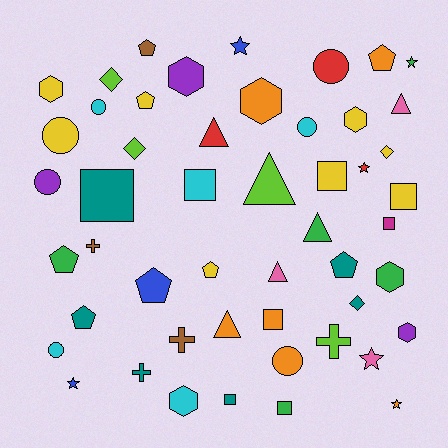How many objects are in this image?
There are 50 objects.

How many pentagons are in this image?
There are 8 pentagons.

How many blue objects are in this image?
There are 3 blue objects.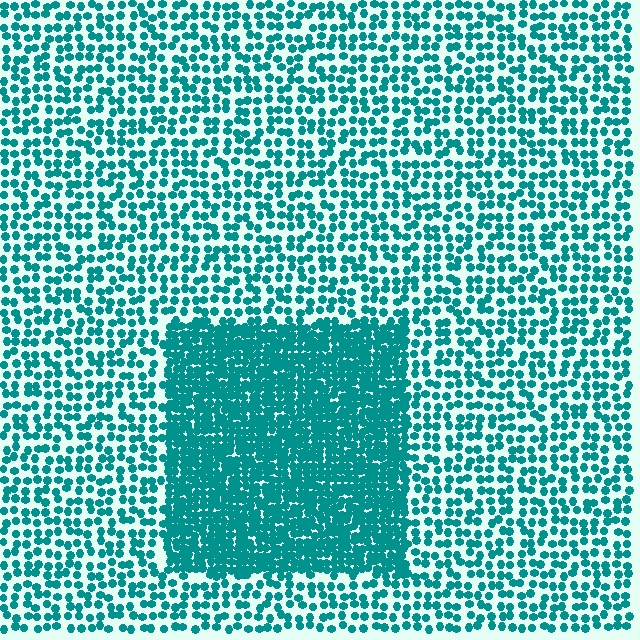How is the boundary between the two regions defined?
The boundary is defined by a change in element density (approximately 2.3x ratio). All elements are the same color, size, and shape.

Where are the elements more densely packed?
The elements are more densely packed inside the rectangle boundary.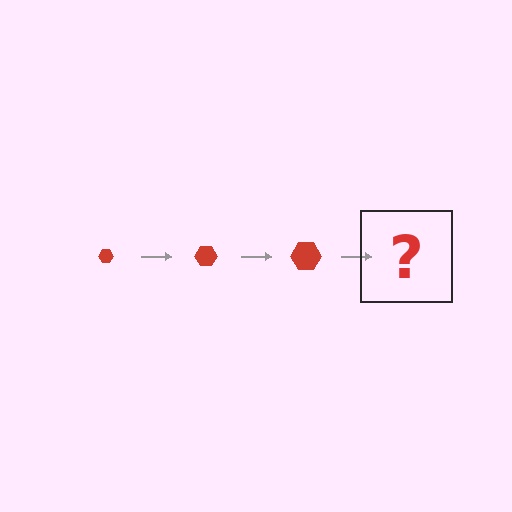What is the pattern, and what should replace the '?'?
The pattern is that the hexagon gets progressively larger each step. The '?' should be a red hexagon, larger than the previous one.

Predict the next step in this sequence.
The next step is a red hexagon, larger than the previous one.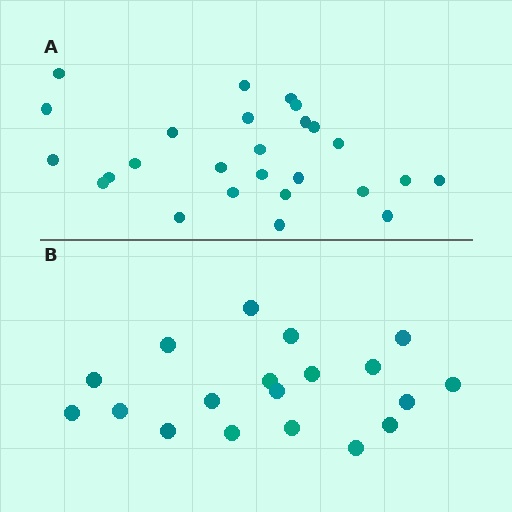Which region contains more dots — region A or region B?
Region A (the top region) has more dots.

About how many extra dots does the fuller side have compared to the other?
Region A has roughly 8 or so more dots than region B.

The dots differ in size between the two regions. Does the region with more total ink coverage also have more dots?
No. Region B has more total ink coverage because its dots are larger, but region A actually contains more individual dots. Total area can be misleading — the number of items is what matters here.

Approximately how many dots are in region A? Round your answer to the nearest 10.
About 30 dots. (The exact count is 26, which rounds to 30.)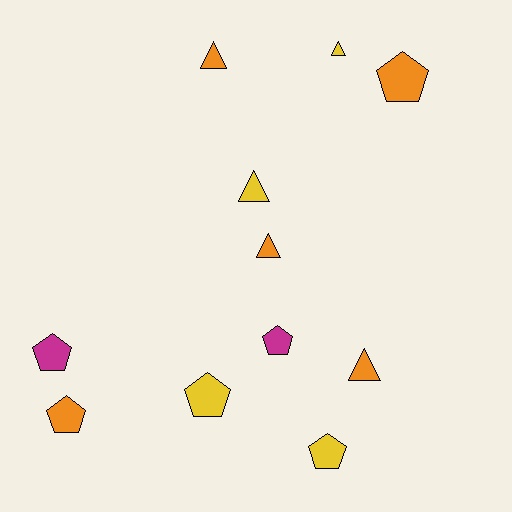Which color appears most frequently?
Orange, with 5 objects.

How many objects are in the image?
There are 11 objects.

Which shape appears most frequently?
Pentagon, with 6 objects.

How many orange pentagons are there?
There are 2 orange pentagons.